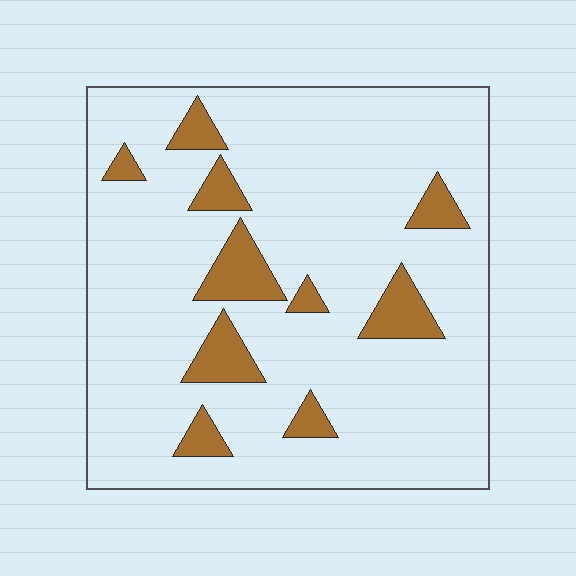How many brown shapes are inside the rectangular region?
10.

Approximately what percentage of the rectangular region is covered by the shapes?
Approximately 15%.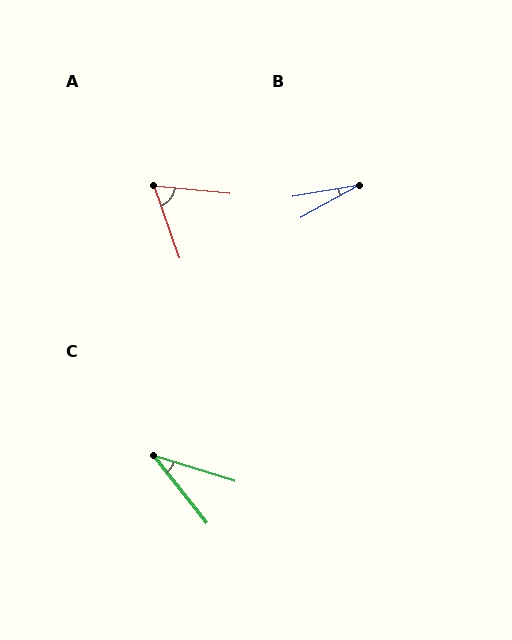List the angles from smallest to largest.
B (19°), C (34°), A (65°).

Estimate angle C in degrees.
Approximately 34 degrees.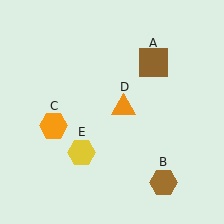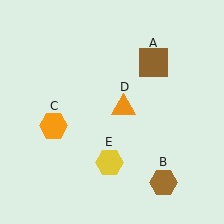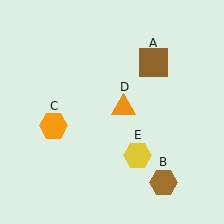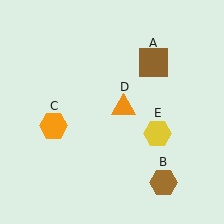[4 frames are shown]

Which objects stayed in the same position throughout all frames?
Brown square (object A) and brown hexagon (object B) and orange hexagon (object C) and orange triangle (object D) remained stationary.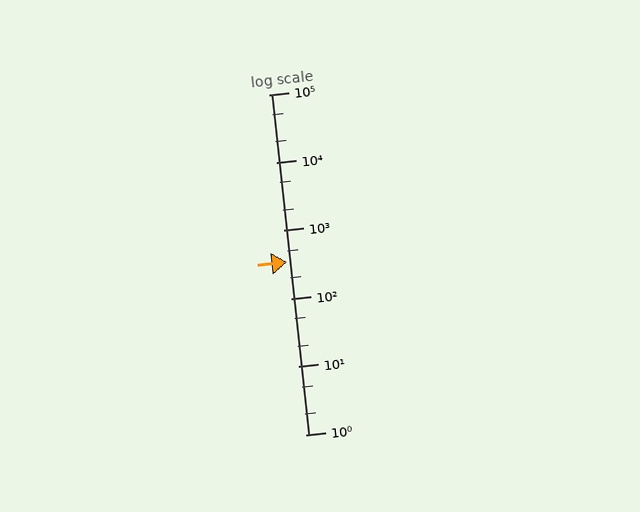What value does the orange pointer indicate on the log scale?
The pointer indicates approximately 340.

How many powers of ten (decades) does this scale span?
The scale spans 5 decades, from 1 to 100000.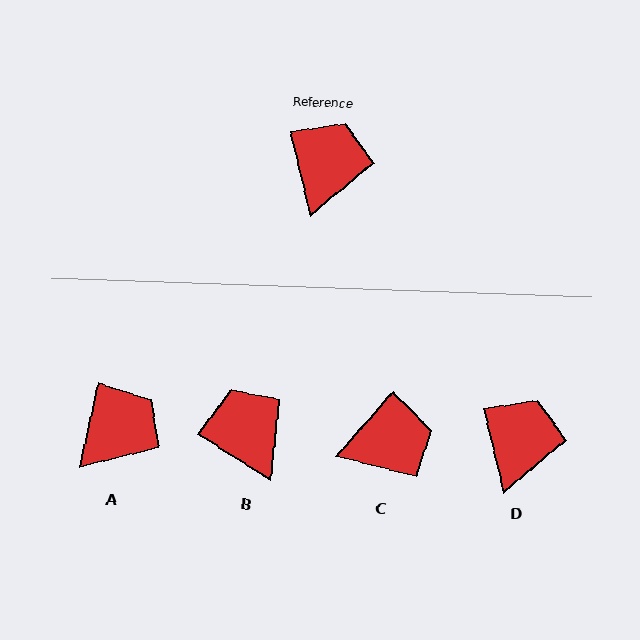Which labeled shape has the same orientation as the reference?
D.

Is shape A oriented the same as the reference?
No, it is off by about 26 degrees.